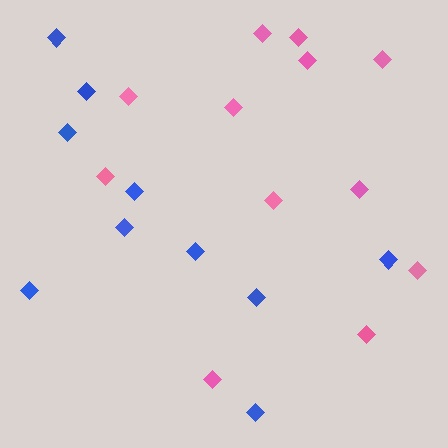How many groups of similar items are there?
There are 2 groups: one group of pink diamonds (12) and one group of blue diamonds (10).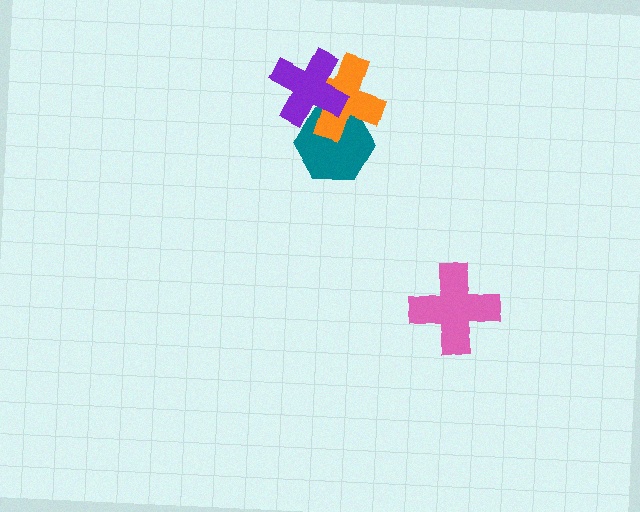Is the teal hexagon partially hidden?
Yes, it is partially covered by another shape.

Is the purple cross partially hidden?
No, no other shape covers it.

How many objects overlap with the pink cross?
0 objects overlap with the pink cross.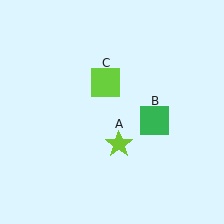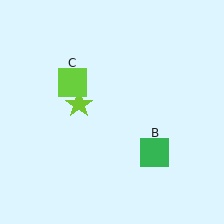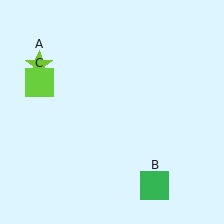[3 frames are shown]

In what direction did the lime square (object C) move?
The lime square (object C) moved left.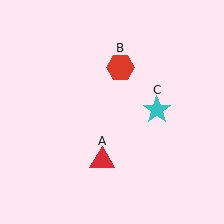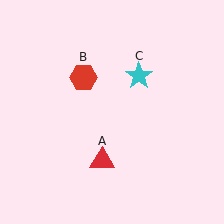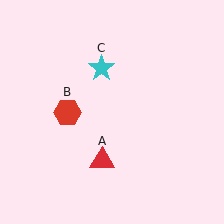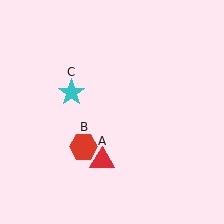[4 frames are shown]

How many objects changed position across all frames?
2 objects changed position: red hexagon (object B), cyan star (object C).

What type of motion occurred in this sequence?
The red hexagon (object B), cyan star (object C) rotated counterclockwise around the center of the scene.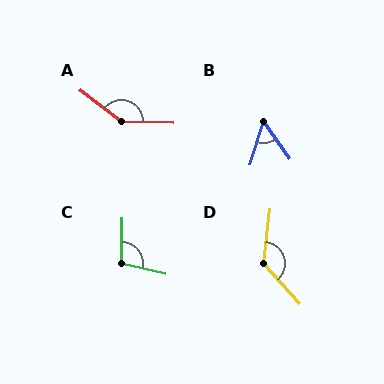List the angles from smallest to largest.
B (53°), C (102°), D (131°), A (146°).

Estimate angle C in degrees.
Approximately 102 degrees.